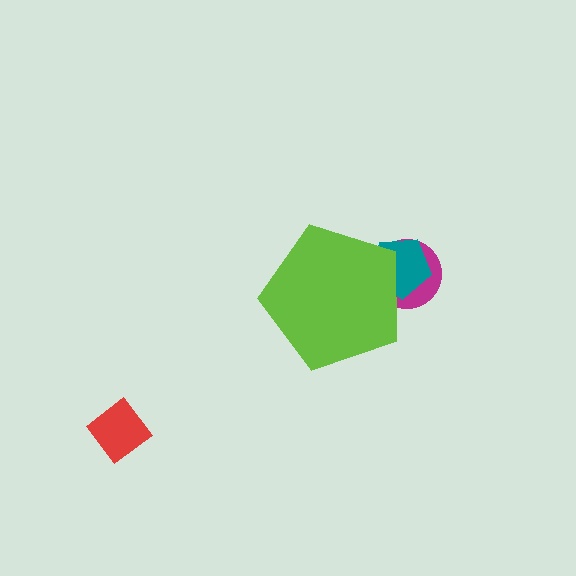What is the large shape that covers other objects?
A lime pentagon.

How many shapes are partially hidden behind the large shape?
2 shapes are partially hidden.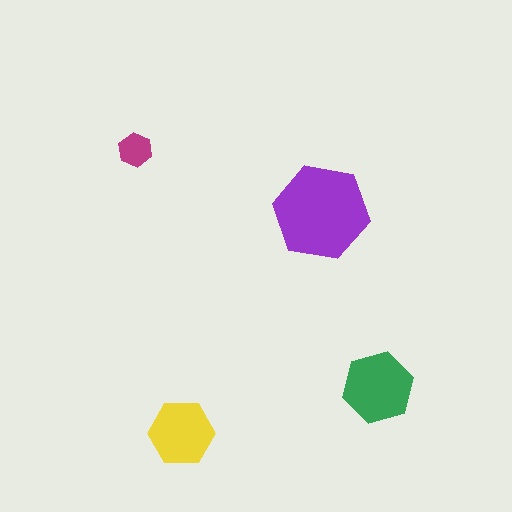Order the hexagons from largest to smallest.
the purple one, the green one, the yellow one, the magenta one.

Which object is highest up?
The magenta hexagon is topmost.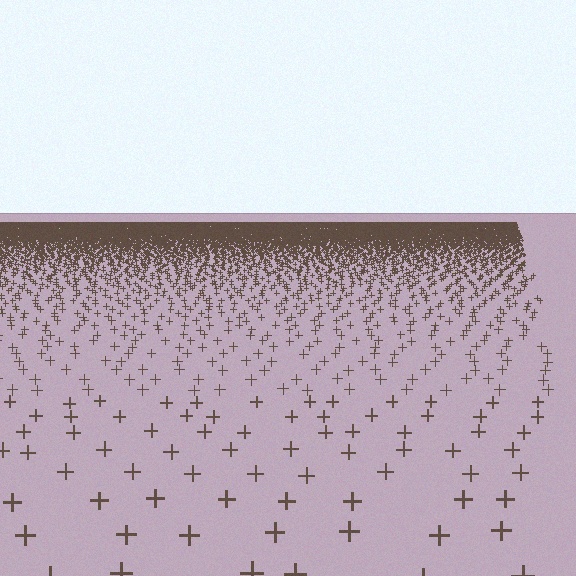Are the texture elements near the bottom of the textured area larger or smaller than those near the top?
Larger. Near the bottom, elements are closer to the viewer and appear at a bigger on-screen size.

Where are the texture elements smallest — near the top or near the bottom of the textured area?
Near the top.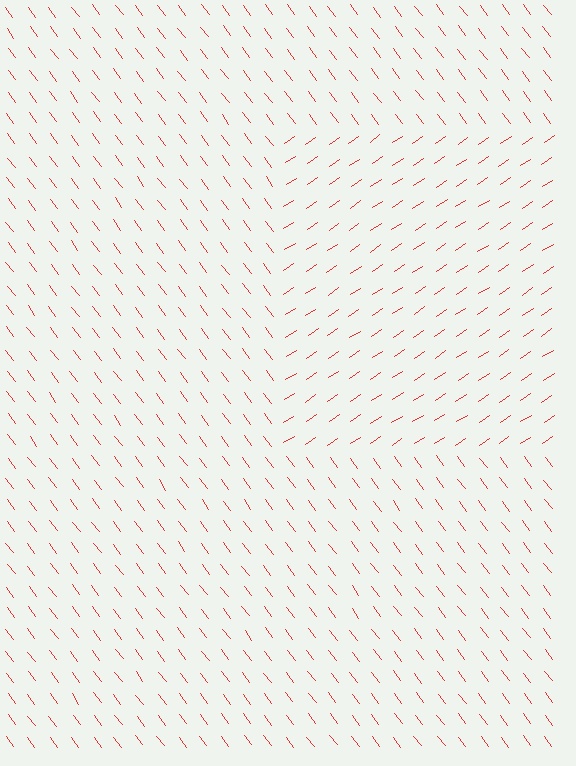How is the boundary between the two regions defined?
The boundary is defined purely by a change in line orientation (approximately 87 degrees difference). All lines are the same color and thickness.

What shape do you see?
I see a rectangle.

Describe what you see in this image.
The image is filled with small red line segments. A rectangle region in the image has lines oriented differently from the surrounding lines, creating a visible texture boundary.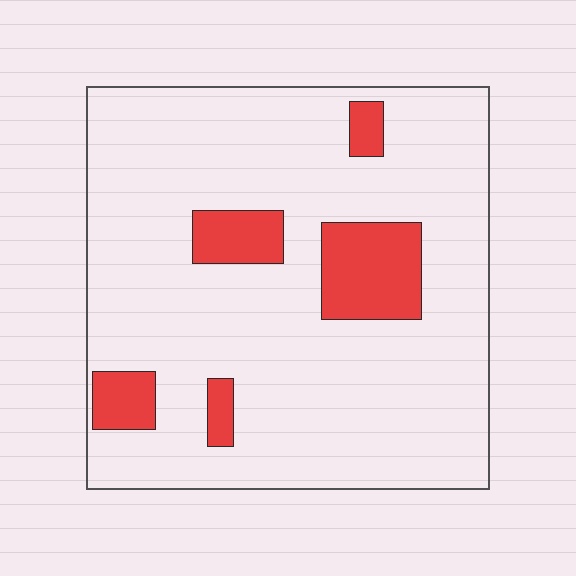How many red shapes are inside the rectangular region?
5.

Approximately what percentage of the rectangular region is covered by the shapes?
Approximately 15%.